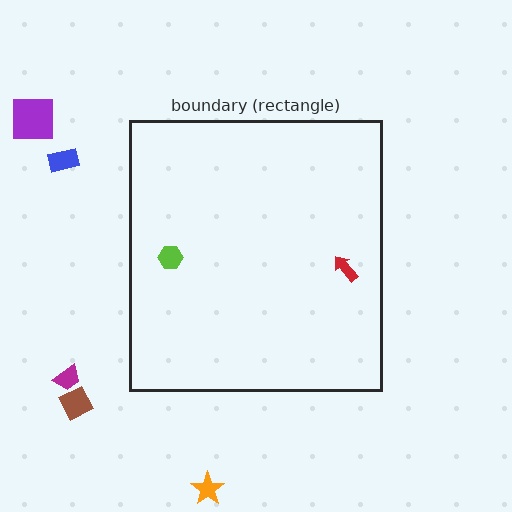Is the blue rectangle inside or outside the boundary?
Outside.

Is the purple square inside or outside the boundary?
Outside.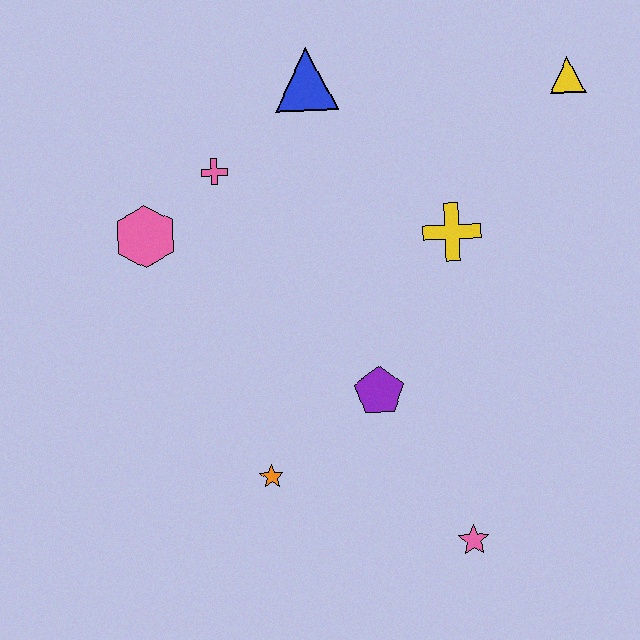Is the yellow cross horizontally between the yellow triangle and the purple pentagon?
Yes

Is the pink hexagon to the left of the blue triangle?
Yes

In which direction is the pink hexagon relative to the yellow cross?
The pink hexagon is to the left of the yellow cross.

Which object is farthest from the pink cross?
The pink star is farthest from the pink cross.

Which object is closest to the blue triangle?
The pink cross is closest to the blue triangle.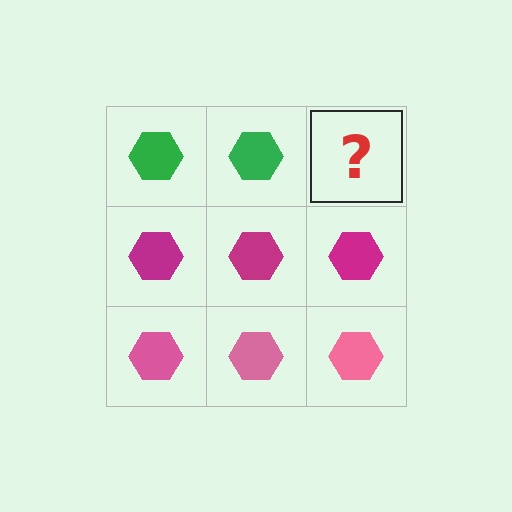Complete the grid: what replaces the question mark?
The question mark should be replaced with a green hexagon.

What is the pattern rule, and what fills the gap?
The rule is that each row has a consistent color. The gap should be filled with a green hexagon.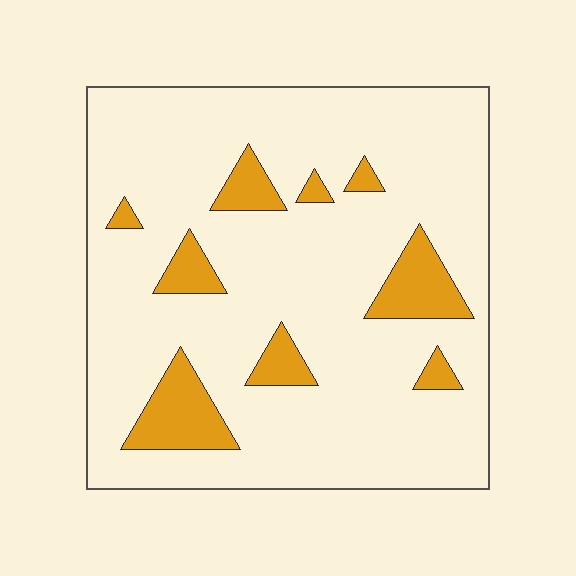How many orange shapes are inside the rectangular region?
9.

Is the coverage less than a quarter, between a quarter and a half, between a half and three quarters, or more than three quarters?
Less than a quarter.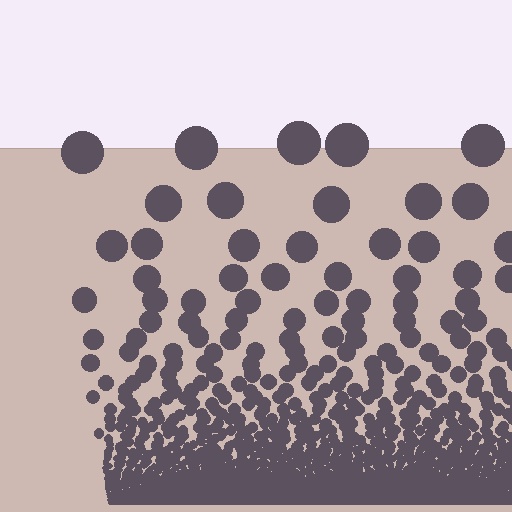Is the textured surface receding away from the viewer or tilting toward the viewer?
The surface appears to tilt toward the viewer. Texture elements get larger and sparser toward the top.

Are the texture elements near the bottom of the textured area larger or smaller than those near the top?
Smaller. The gradient is inverted — elements near the bottom are smaller and denser.